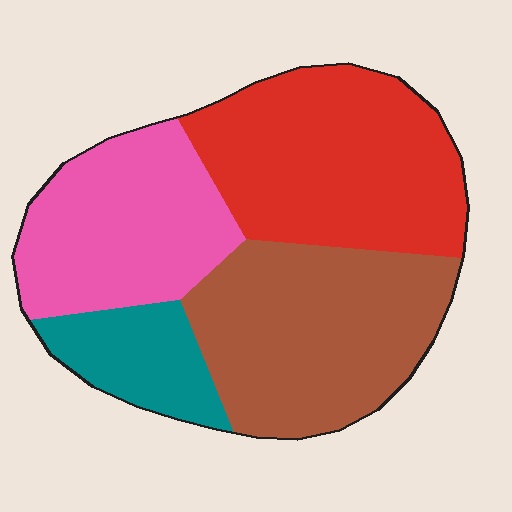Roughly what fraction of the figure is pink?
Pink covers around 25% of the figure.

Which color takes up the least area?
Teal, at roughly 10%.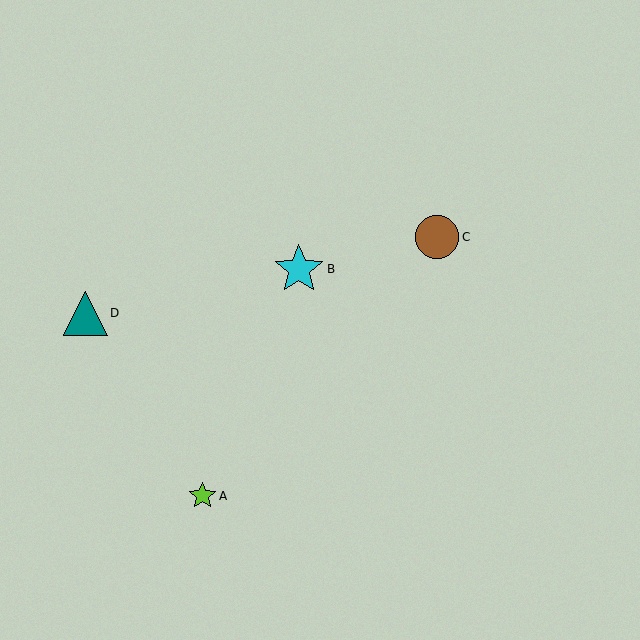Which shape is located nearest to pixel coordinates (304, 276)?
The cyan star (labeled B) at (299, 269) is nearest to that location.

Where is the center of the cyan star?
The center of the cyan star is at (299, 269).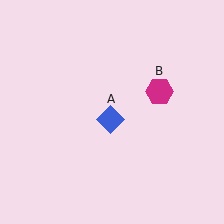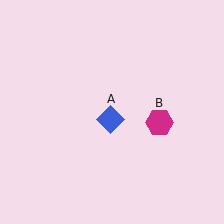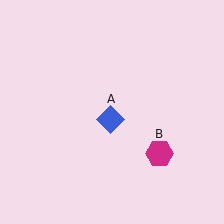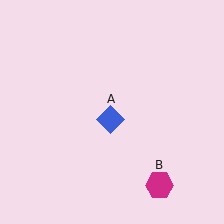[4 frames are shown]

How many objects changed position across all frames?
1 object changed position: magenta hexagon (object B).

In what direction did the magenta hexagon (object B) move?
The magenta hexagon (object B) moved down.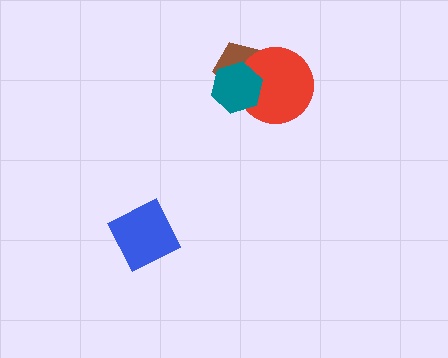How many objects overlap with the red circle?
2 objects overlap with the red circle.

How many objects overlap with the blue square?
0 objects overlap with the blue square.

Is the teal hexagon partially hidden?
No, no other shape covers it.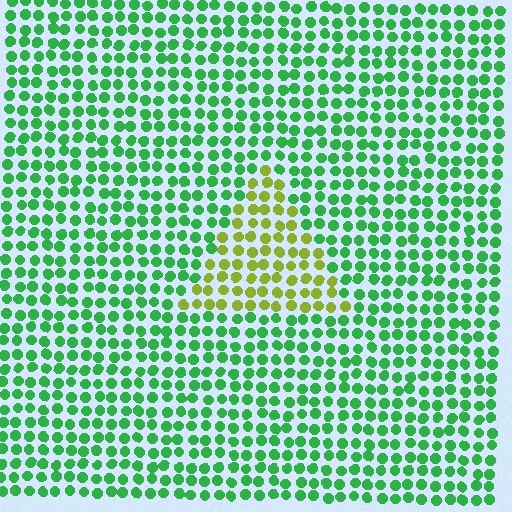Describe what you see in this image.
The image is filled with small green elements in a uniform arrangement. A triangle-shaped region is visible where the elements are tinted to a slightly different hue, forming a subtle color boundary.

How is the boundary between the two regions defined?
The boundary is defined purely by a slight shift in hue (about 54 degrees). Spacing, size, and orientation are identical on both sides.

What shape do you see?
I see a triangle.